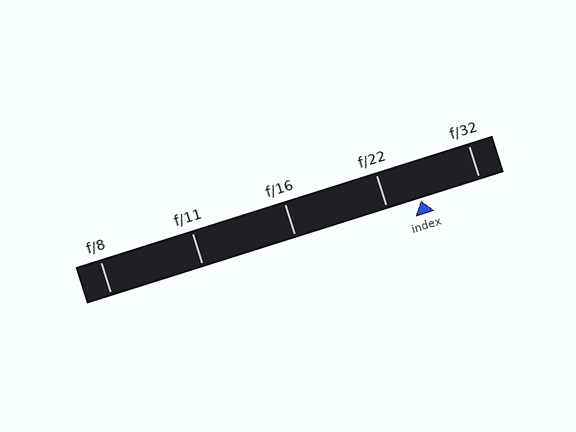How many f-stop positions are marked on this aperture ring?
There are 5 f-stop positions marked.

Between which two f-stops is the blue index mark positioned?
The index mark is between f/22 and f/32.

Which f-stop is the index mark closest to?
The index mark is closest to f/22.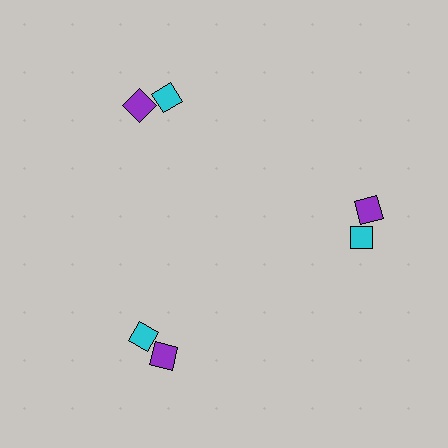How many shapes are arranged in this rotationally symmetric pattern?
There are 6 shapes, arranged in 3 groups of 2.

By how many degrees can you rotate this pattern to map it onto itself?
The pattern maps onto itself every 120 degrees of rotation.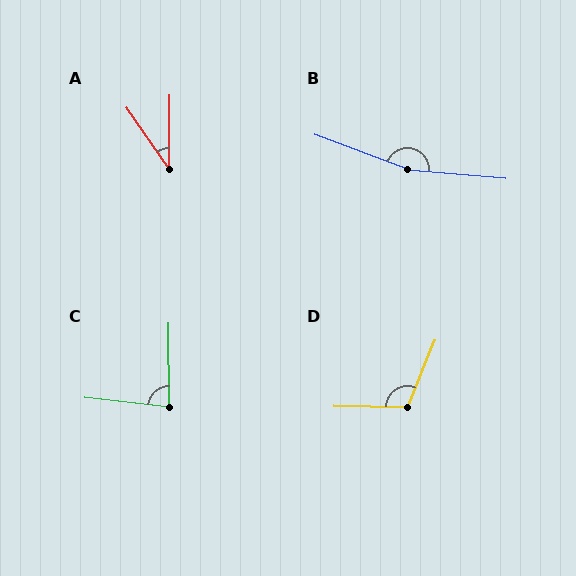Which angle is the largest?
B, at approximately 164 degrees.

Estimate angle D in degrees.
Approximately 111 degrees.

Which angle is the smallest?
A, at approximately 35 degrees.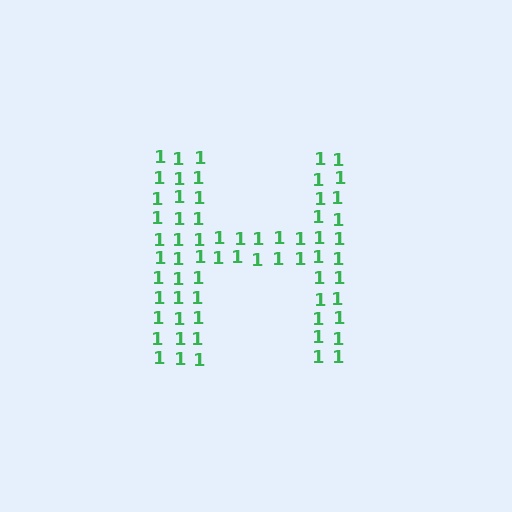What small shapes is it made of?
It is made of small digit 1's.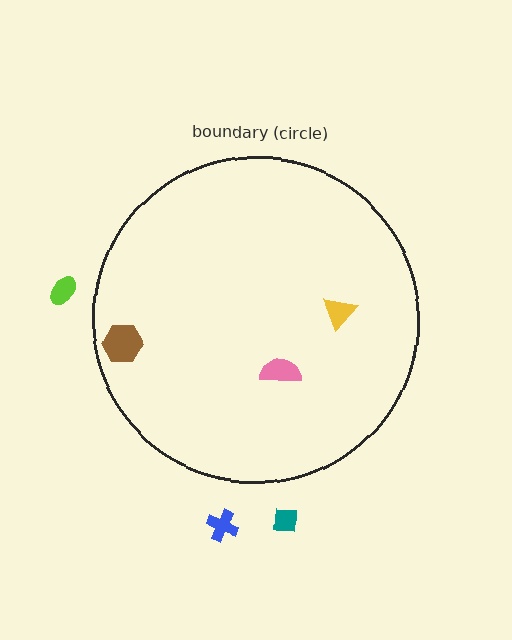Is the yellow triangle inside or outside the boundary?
Inside.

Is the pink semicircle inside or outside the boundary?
Inside.